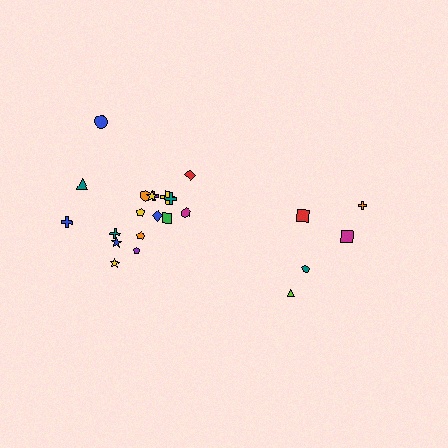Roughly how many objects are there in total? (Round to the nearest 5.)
Roughly 25 objects in total.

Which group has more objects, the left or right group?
The left group.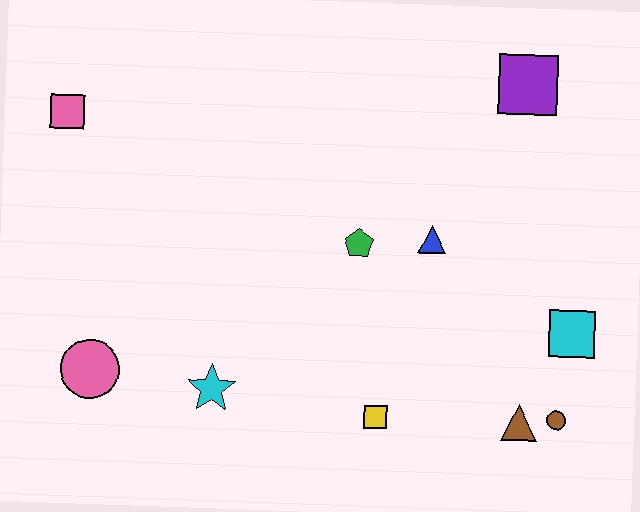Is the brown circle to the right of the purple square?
Yes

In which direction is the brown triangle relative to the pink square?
The brown triangle is to the right of the pink square.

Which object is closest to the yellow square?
The brown triangle is closest to the yellow square.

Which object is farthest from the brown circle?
The pink square is farthest from the brown circle.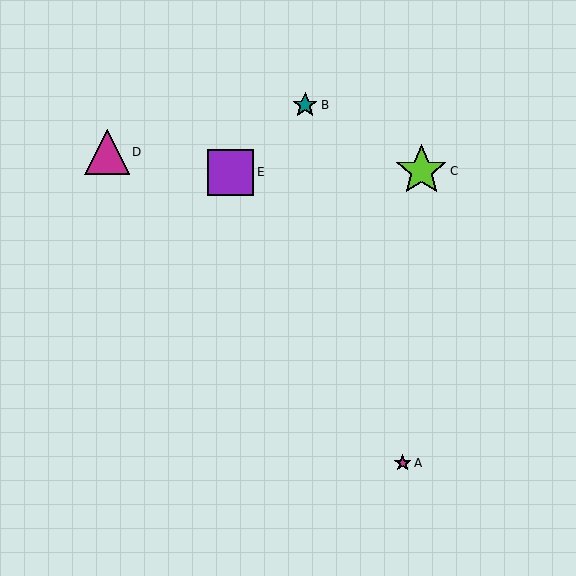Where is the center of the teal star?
The center of the teal star is at (305, 105).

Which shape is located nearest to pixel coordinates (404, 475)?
The magenta star (labeled A) at (403, 463) is nearest to that location.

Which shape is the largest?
The lime star (labeled C) is the largest.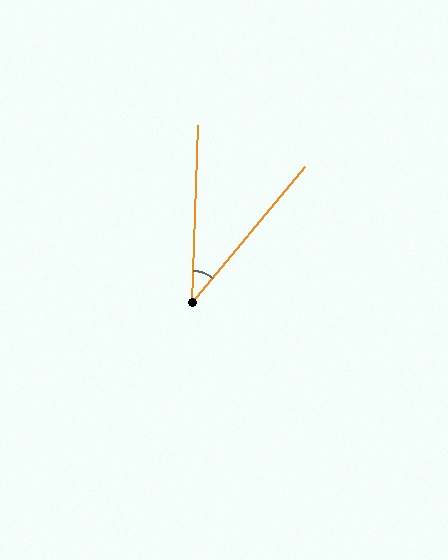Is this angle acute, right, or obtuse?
It is acute.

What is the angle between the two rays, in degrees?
Approximately 38 degrees.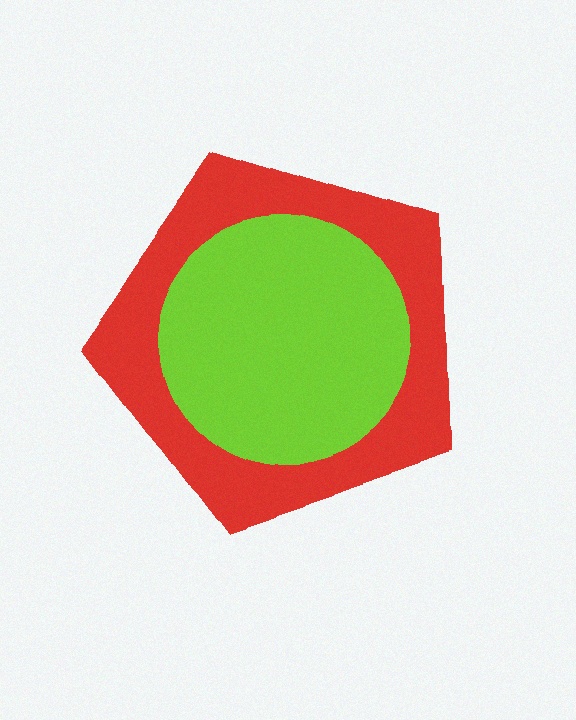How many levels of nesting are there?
2.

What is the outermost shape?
The red pentagon.